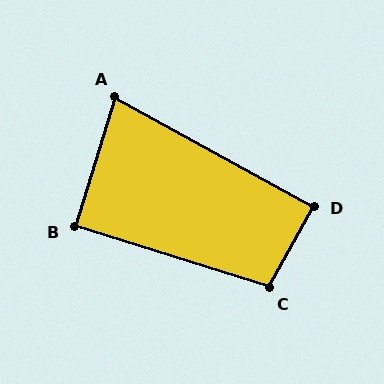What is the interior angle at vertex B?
Approximately 90 degrees (approximately right).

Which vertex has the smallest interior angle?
A, at approximately 78 degrees.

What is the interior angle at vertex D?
Approximately 90 degrees (approximately right).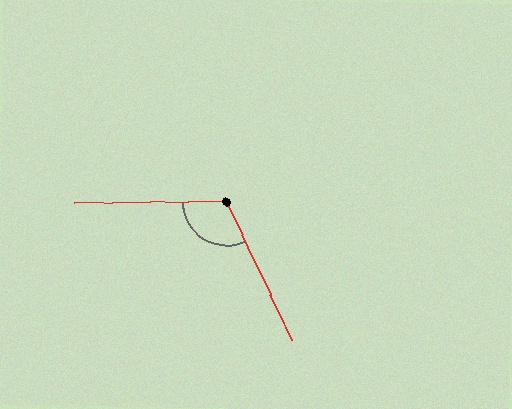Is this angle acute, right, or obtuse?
It is obtuse.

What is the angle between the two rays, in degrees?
Approximately 115 degrees.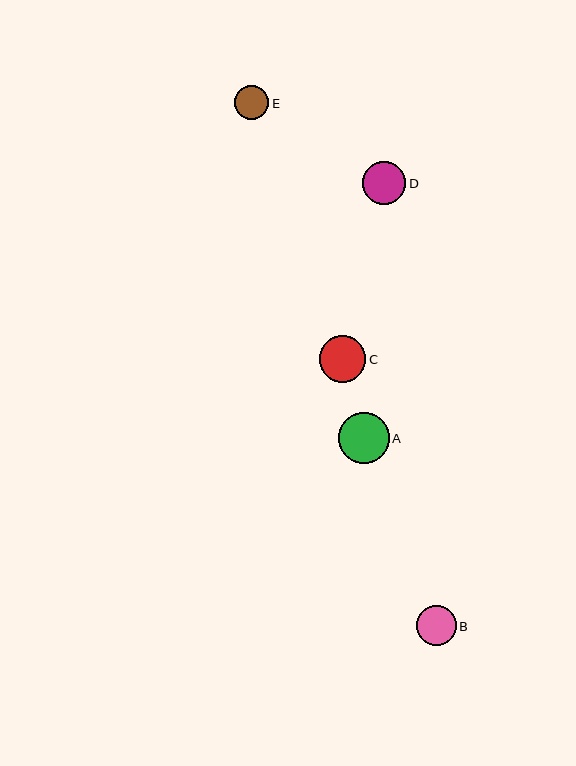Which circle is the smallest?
Circle E is the smallest with a size of approximately 34 pixels.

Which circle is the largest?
Circle A is the largest with a size of approximately 51 pixels.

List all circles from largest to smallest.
From largest to smallest: A, C, D, B, E.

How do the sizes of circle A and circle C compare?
Circle A and circle C are approximately the same size.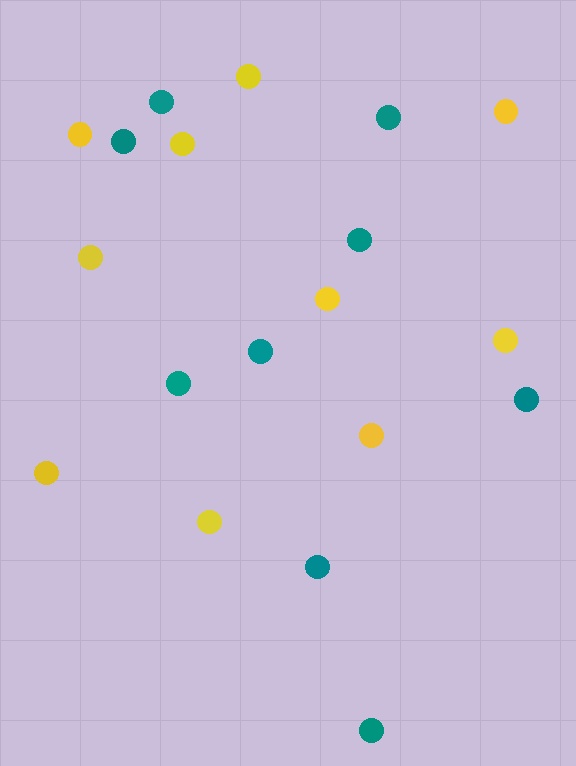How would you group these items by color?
There are 2 groups: one group of teal circles (9) and one group of yellow circles (10).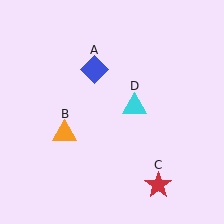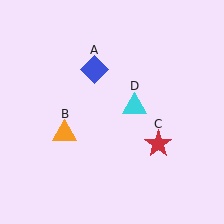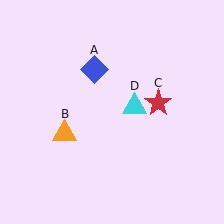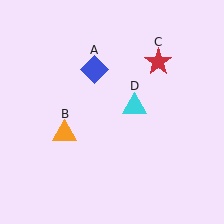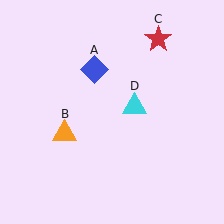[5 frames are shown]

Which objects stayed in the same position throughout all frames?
Blue diamond (object A) and orange triangle (object B) and cyan triangle (object D) remained stationary.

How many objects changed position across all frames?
1 object changed position: red star (object C).